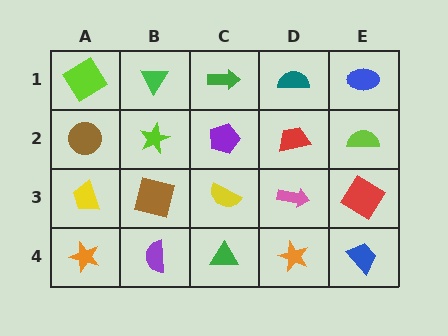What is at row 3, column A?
A yellow trapezoid.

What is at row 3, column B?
A brown square.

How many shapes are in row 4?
5 shapes.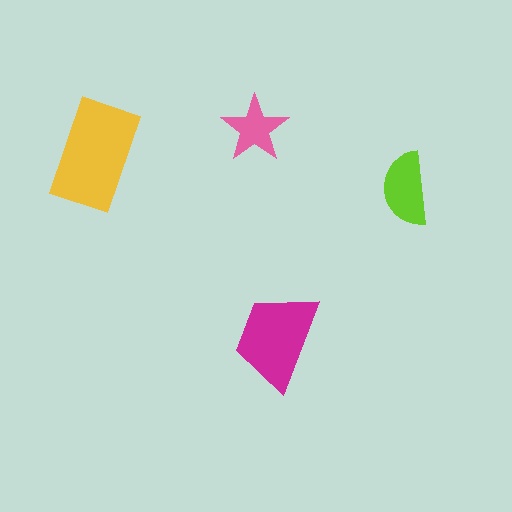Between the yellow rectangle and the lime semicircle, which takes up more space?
The yellow rectangle.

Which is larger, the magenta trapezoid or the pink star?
The magenta trapezoid.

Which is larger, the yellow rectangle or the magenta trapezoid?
The yellow rectangle.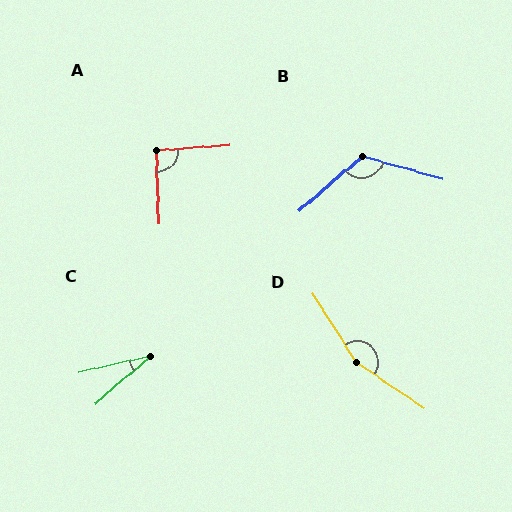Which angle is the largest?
D, at approximately 156 degrees.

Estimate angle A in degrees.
Approximately 93 degrees.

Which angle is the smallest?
C, at approximately 28 degrees.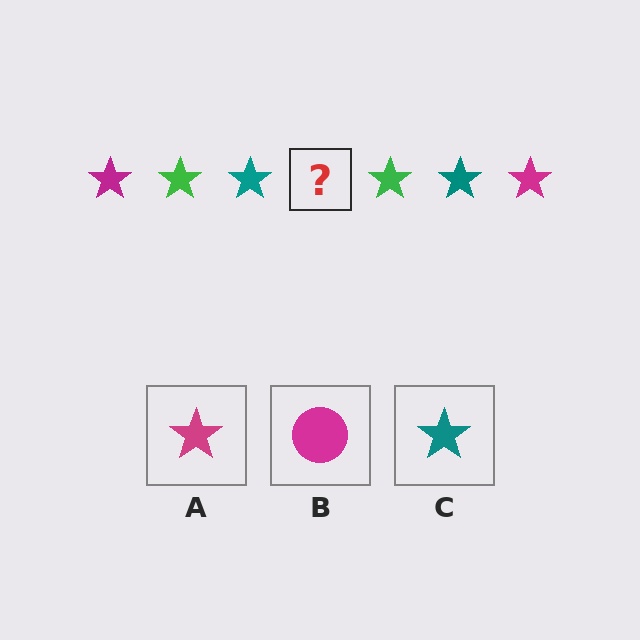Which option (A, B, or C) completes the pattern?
A.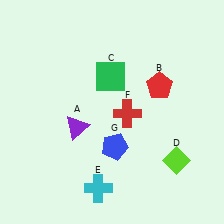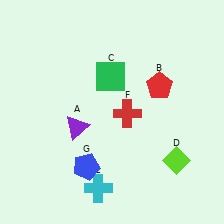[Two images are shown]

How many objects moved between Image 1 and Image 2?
1 object moved between the two images.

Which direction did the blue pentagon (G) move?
The blue pentagon (G) moved left.